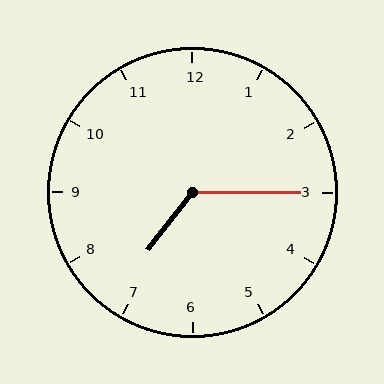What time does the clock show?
7:15.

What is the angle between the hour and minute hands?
Approximately 128 degrees.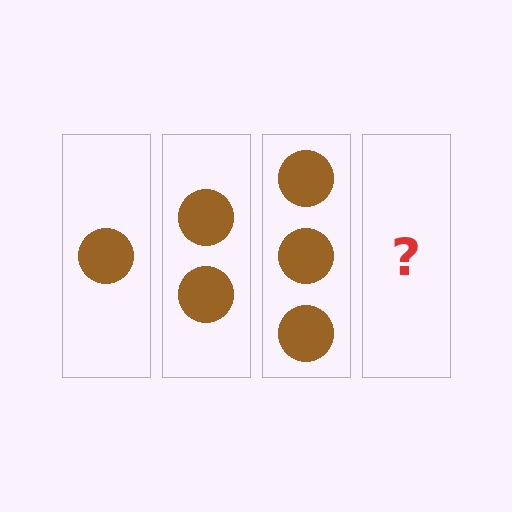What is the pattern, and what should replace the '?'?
The pattern is that each step adds one more circle. The '?' should be 4 circles.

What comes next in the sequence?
The next element should be 4 circles.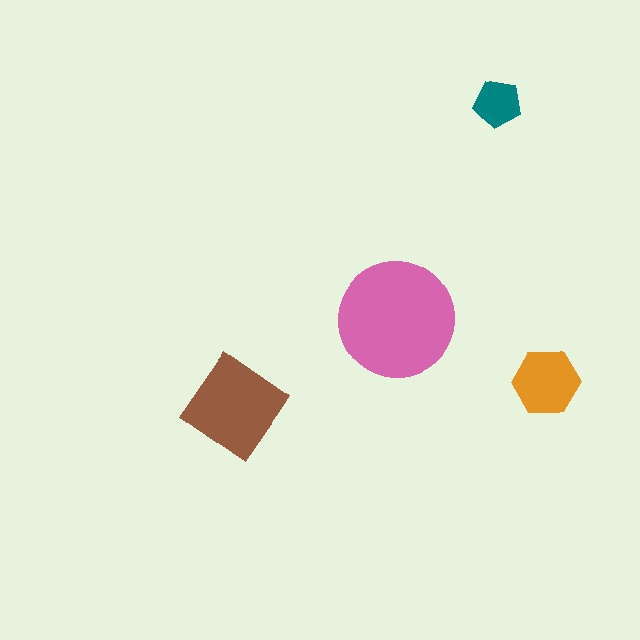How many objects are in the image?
There are 4 objects in the image.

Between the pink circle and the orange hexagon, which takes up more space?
The pink circle.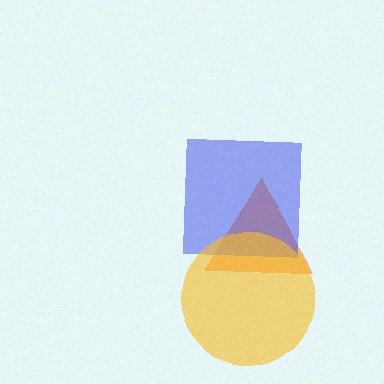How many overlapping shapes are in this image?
There are 3 overlapping shapes in the image.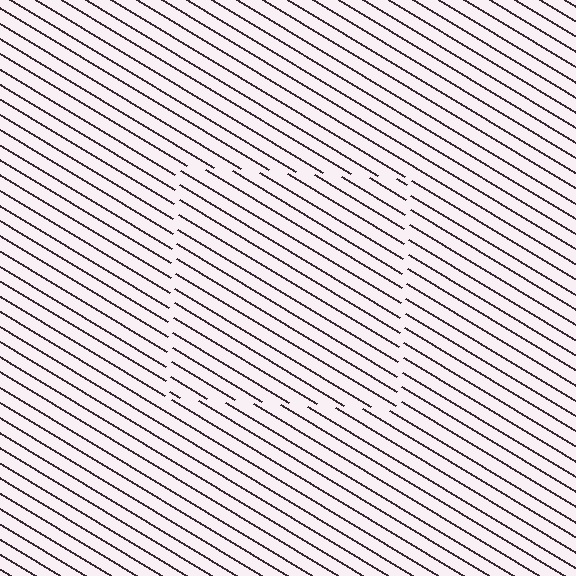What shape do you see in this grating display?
An illusory square. The interior of the shape contains the same grating, shifted by half a period — the contour is defined by the phase discontinuity where line-ends from the inner and outer gratings abut.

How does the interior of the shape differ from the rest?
The interior of the shape contains the same grating, shifted by half a period — the contour is defined by the phase discontinuity where line-ends from the inner and outer gratings abut.